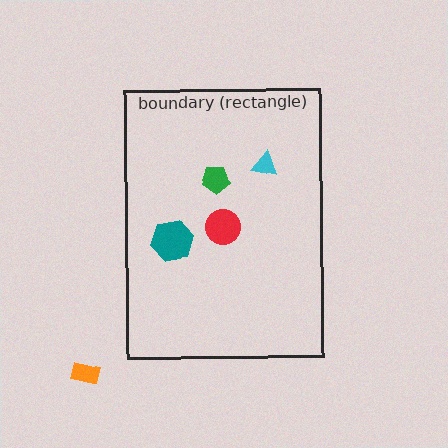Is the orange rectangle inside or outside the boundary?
Outside.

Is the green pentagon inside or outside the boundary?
Inside.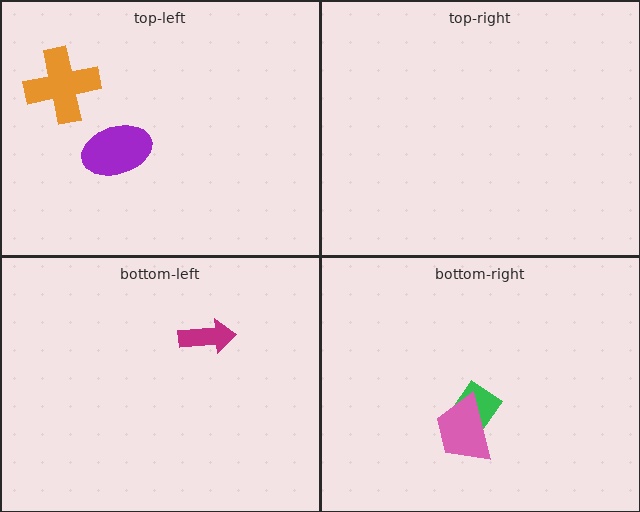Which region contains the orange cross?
The top-left region.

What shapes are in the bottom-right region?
The green diamond, the pink trapezoid.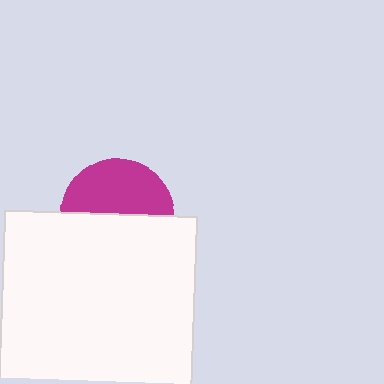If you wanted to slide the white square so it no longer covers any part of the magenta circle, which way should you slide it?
Slide it down — that is the most direct way to separate the two shapes.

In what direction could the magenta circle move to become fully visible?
The magenta circle could move up. That would shift it out from behind the white square entirely.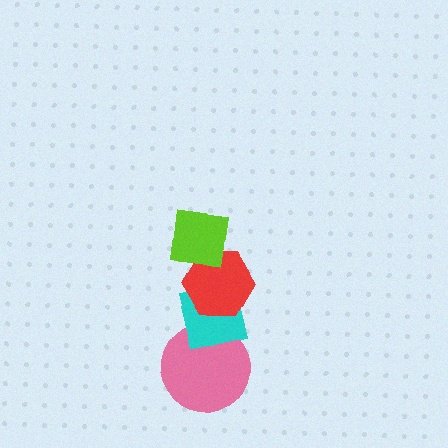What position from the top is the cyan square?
The cyan square is 3rd from the top.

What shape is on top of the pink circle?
The cyan square is on top of the pink circle.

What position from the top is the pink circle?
The pink circle is 4th from the top.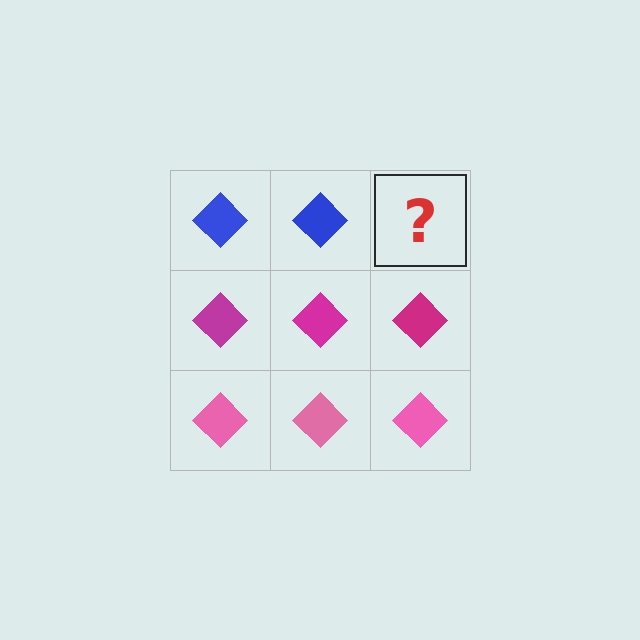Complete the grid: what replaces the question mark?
The question mark should be replaced with a blue diamond.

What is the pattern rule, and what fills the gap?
The rule is that each row has a consistent color. The gap should be filled with a blue diamond.